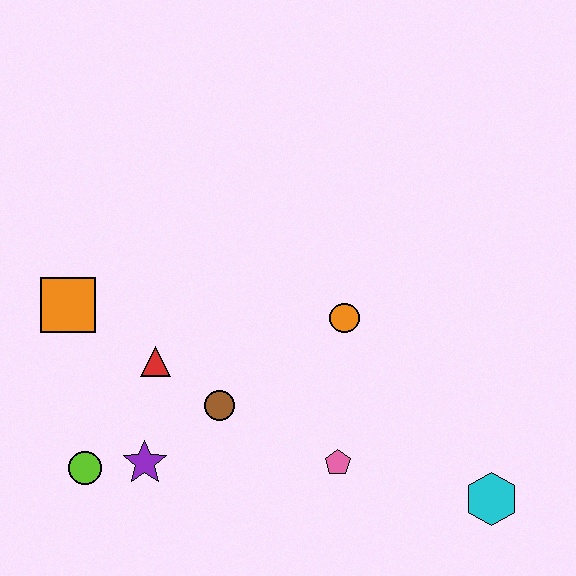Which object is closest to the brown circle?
The red triangle is closest to the brown circle.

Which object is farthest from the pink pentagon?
The orange square is farthest from the pink pentagon.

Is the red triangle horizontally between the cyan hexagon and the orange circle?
No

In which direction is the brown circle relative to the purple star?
The brown circle is to the right of the purple star.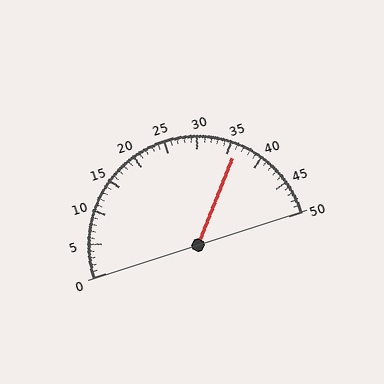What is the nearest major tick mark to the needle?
The nearest major tick mark is 35.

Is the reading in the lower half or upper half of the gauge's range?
The reading is in the upper half of the range (0 to 50).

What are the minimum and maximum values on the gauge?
The gauge ranges from 0 to 50.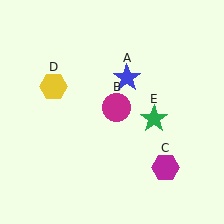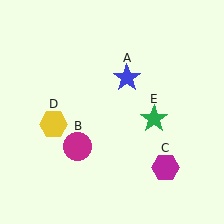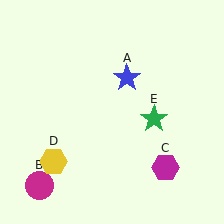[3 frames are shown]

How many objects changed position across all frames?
2 objects changed position: magenta circle (object B), yellow hexagon (object D).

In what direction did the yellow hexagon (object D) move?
The yellow hexagon (object D) moved down.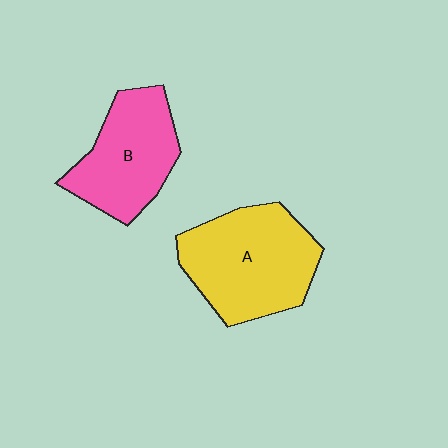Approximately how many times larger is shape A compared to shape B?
Approximately 1.3 times.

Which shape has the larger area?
Shape A (yellow).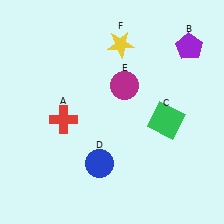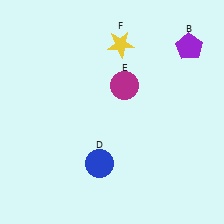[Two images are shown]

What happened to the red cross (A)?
The red cross (A) was removed in Image 2. It was in the bottom-left area of Image 1.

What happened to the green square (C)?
The green square (C) was removed in Image 2. It was in the bottom-right area of Image 1.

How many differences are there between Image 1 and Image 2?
There are 2 differences between the two images.